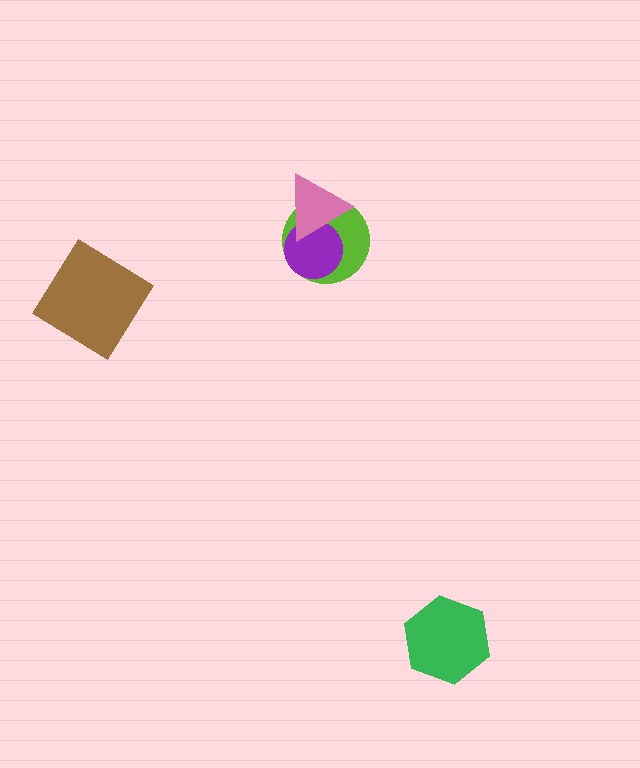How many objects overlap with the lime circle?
2 objects overlap with the lime circle.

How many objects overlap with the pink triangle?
2 objects overlap with the pink triangle.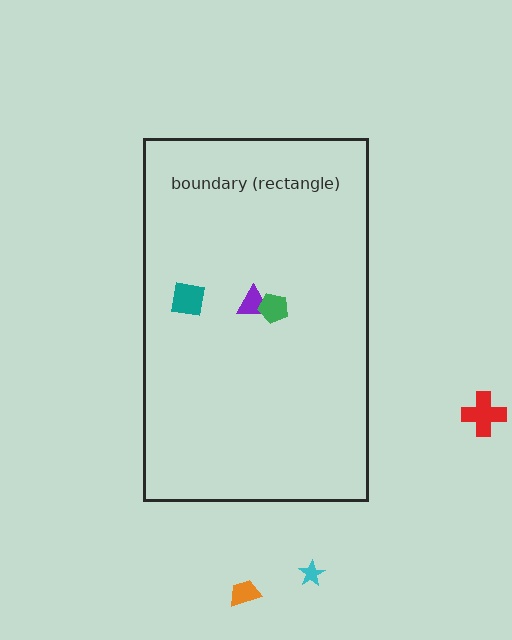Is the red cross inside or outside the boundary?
Outside.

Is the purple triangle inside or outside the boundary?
Inside.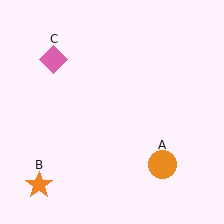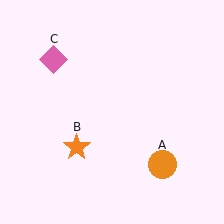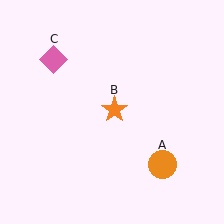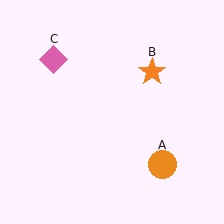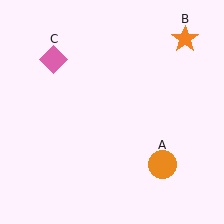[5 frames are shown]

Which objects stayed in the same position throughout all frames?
Orange circle (object A) and pink diamond (object C) remained stationary.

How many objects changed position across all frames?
1 object changed position: orange star (object B).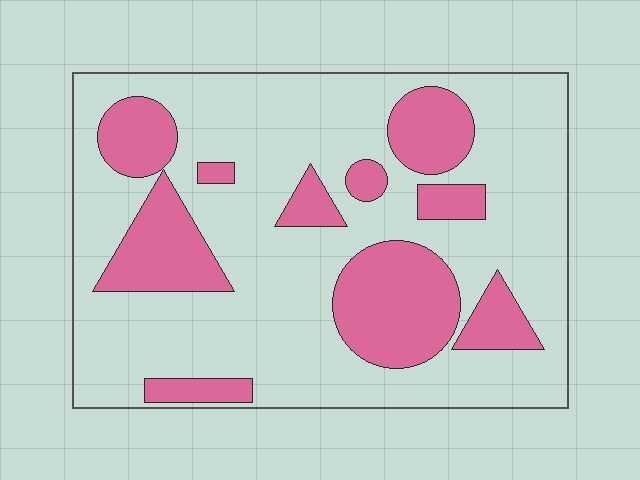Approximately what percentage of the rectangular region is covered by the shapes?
Approximately 30%.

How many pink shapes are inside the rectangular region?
10.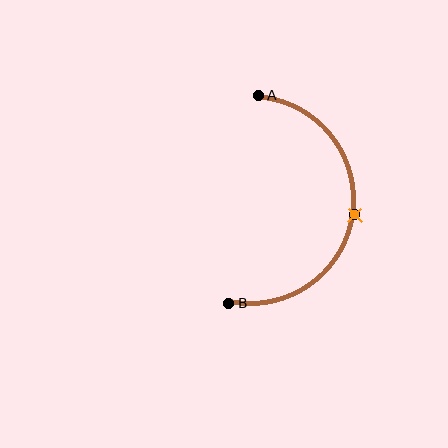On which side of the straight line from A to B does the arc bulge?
The arc bulges to the right of the straight line connecting A and B.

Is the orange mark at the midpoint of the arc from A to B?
Yes. The orange mark lies on the arc at equal arc-length from both A and B — it is the arc midpoint.